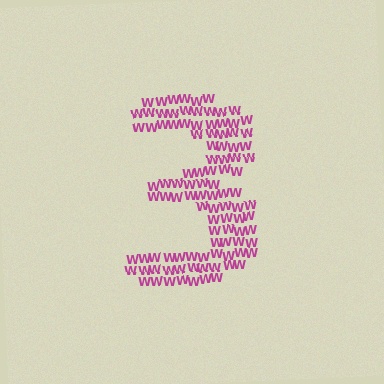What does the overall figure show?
The overall figure shows the digit 3.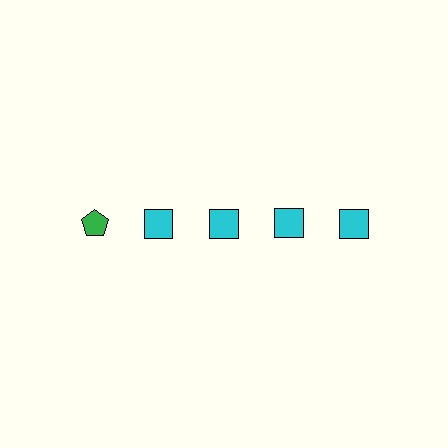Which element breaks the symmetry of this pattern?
The green pentagon in the top row, leftmost column breaks the symmetry. All other shapes are cyan squares.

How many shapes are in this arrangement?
There are 5 shapes arranged in a grid pattern.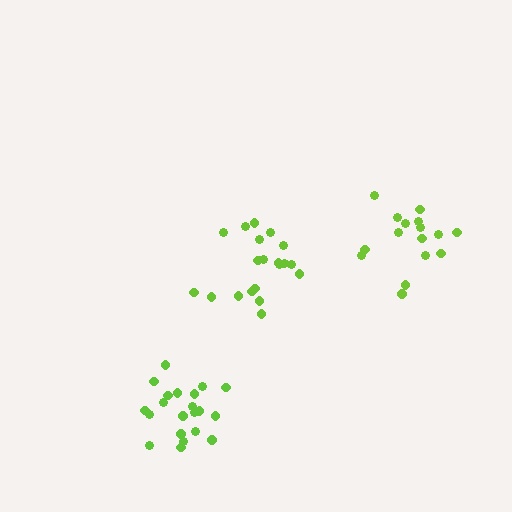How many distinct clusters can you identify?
There are 3 distinct clusters.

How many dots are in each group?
Group 1: 16 dots, Group 2: 20 dots, Group 3: 21 dots (57 total).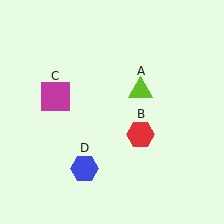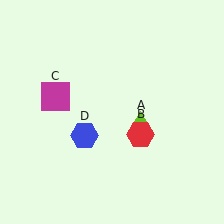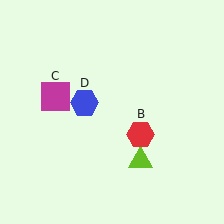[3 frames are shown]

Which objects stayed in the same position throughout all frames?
Red hexagon (object B) and magenta square (object C) remained stationary.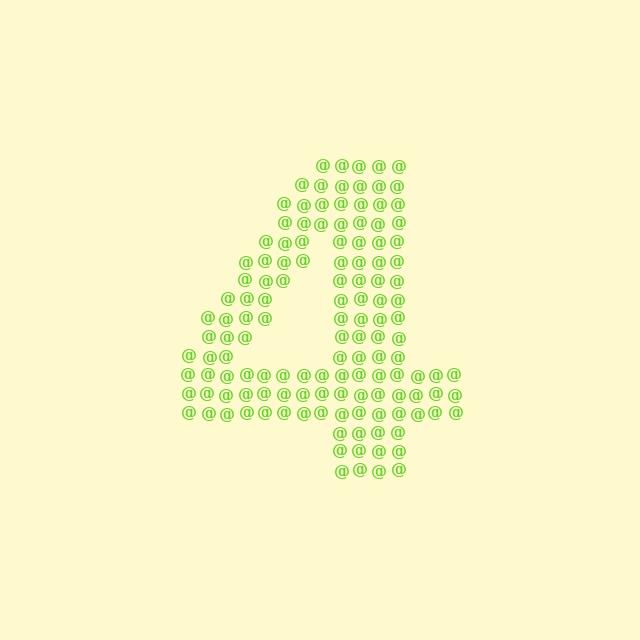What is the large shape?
The large shape is the digit 4.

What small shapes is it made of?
It is made of small at signs.